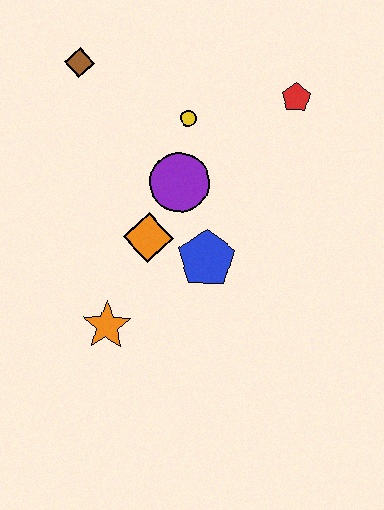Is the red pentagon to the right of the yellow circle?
Yes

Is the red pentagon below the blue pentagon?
No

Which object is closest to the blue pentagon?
The orange diamond is closest to the blue pentagon.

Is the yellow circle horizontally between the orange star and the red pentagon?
Yes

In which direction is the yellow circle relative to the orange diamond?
The yellow circle is above the orange diamond.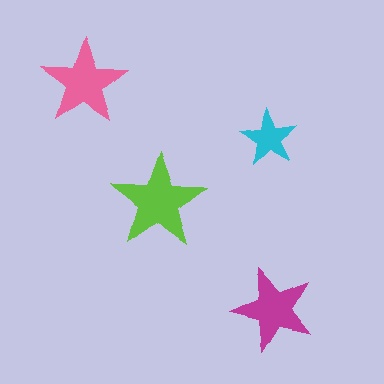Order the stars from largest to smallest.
the lime one, the pink one, the magenta one, the cyan one.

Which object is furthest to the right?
The magenta star is rightmost.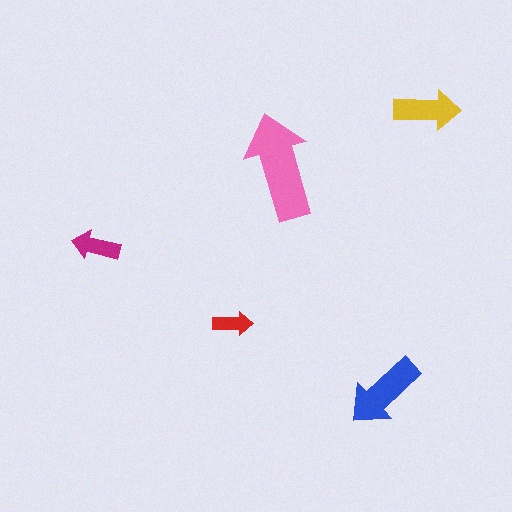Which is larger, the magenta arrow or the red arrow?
The magenta one.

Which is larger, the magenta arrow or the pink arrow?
The pink one.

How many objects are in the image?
There are 5 objects in the image.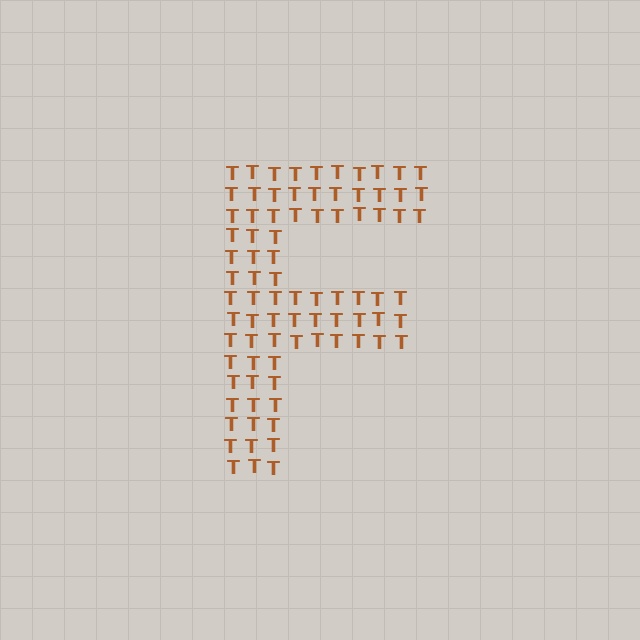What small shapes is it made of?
It is made of small letter T's.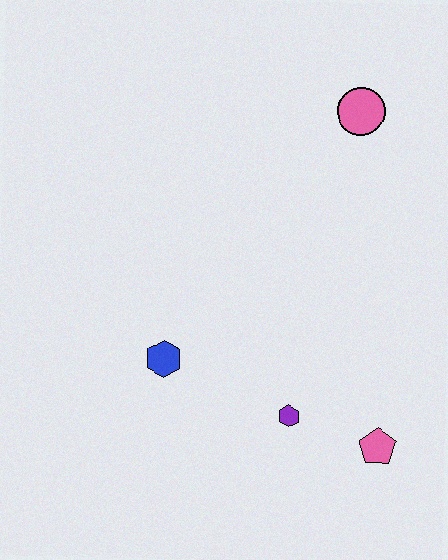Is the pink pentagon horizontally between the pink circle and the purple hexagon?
No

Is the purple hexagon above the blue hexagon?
No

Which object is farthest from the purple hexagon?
The pink circle is farthest from the purple hexagon.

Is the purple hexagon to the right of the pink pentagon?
No